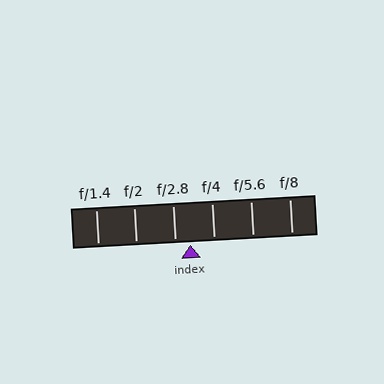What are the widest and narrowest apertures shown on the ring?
The widest aperture shown is f/1.4 and the narrowest is f/8.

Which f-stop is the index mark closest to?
The index mark is closest to f/2.8.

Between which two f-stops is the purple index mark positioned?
The index mark is between f/2.8 and f/4.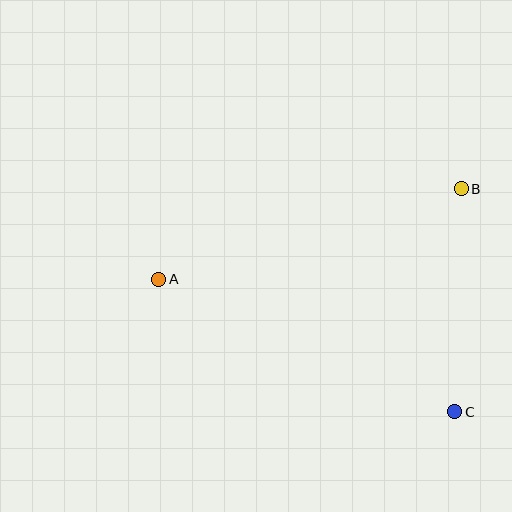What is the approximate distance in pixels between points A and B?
The distance between A and B is approximately 316 pixels.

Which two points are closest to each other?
Points B and C are closest to each other.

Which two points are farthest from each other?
Points A and C are farthest from each other.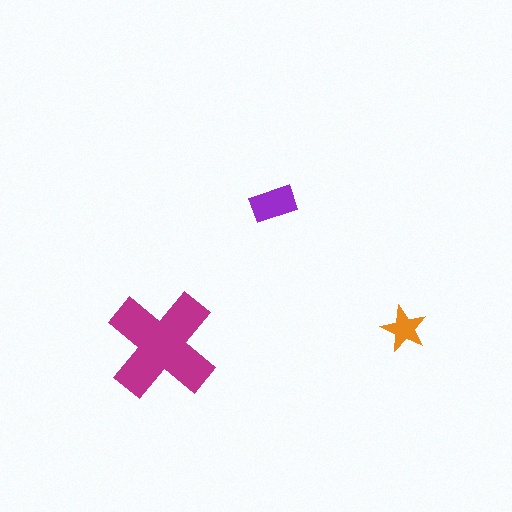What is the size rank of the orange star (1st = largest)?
3rd.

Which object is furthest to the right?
The orange star is rightmost.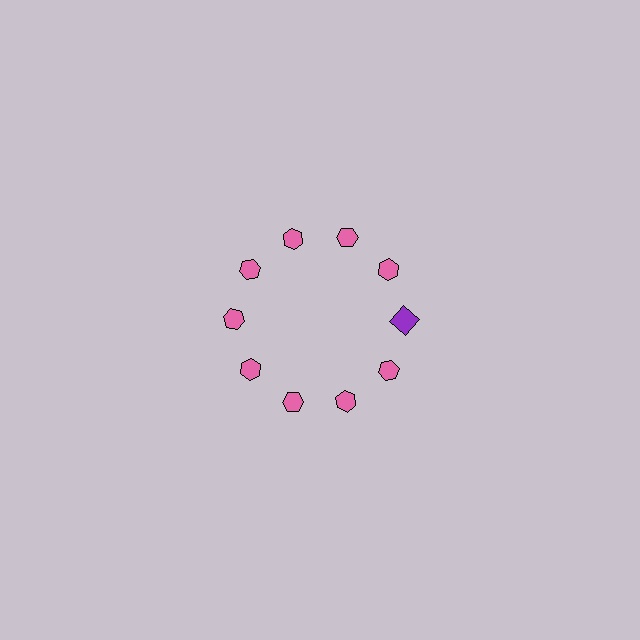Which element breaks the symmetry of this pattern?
The purple square at roughly the 3 o'clock position breaks the symmetry. All other shapes are pink hexagons.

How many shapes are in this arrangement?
There are 10 shapes arranged in a ring pattern.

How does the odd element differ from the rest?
It differs in both color (purple instead of pink) and shape (square instead of hexagon).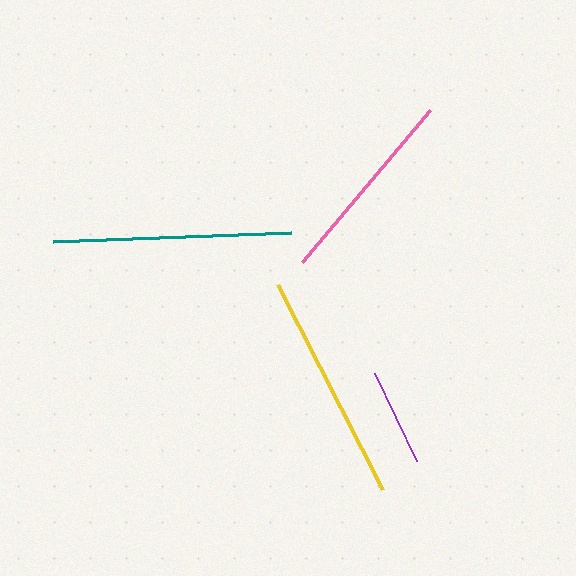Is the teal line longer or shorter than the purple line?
The teal line is longer than the purple line.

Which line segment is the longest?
The teal line is the longest at approximately 238 pixels.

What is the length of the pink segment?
The pink segment is approximately 199 pixels long.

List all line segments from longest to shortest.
From longest to shortest: teal, yellow, pink, purple.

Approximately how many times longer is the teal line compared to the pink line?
The teal line is approximately 1.2 times the length of the pink line.